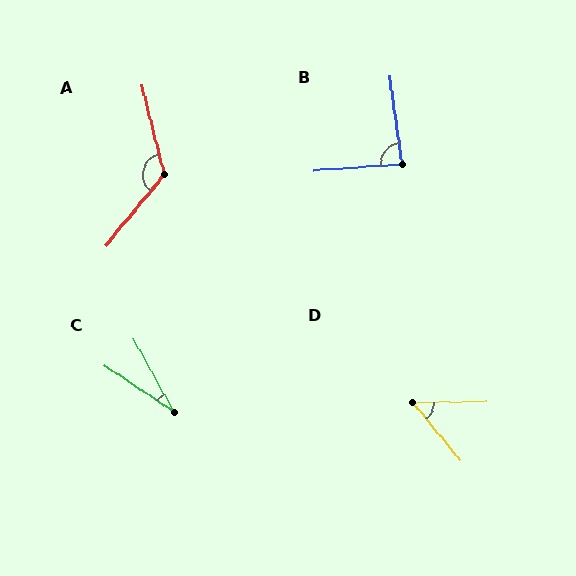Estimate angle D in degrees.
Approximately 51 degrees.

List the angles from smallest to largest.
C (28°), D (51°), B (86°), A (127°).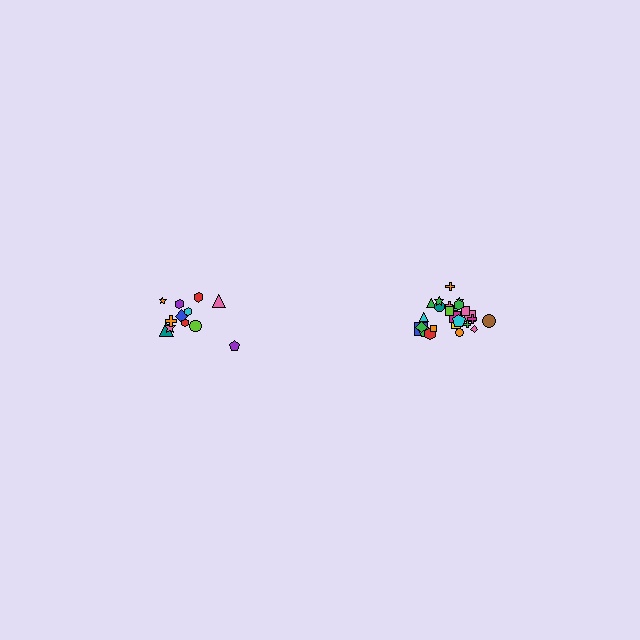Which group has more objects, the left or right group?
The right group.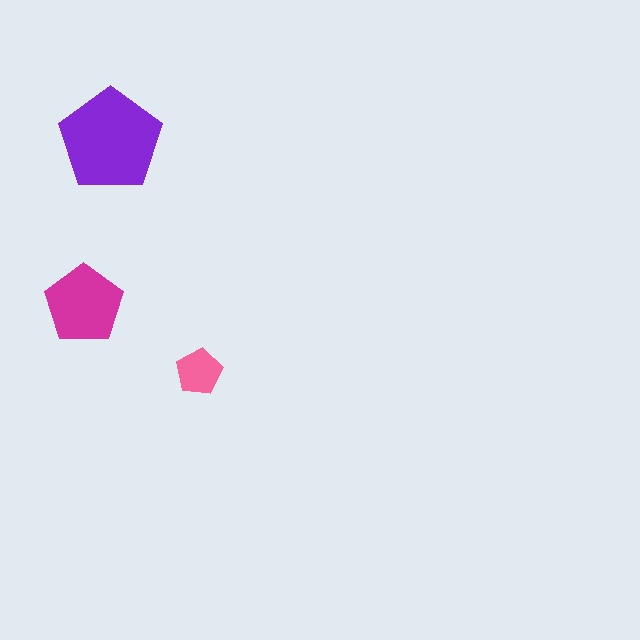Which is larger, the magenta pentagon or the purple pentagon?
The purple one.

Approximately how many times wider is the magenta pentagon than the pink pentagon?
About 1.5 times wider.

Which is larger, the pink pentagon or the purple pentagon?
The purple one.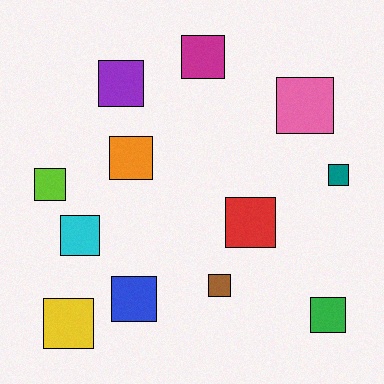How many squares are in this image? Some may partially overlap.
There are 12 squares.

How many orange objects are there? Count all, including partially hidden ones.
There is 1 orange object.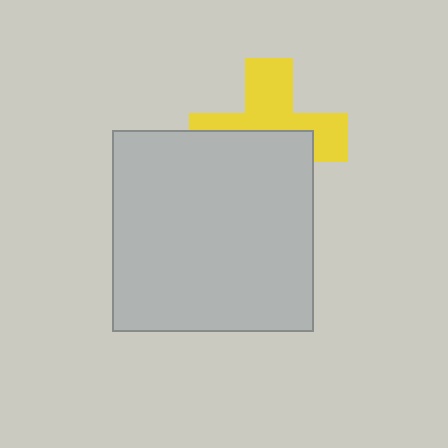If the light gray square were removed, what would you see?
You would see the complete yellow cross.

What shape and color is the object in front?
The object in front is a light gray square.